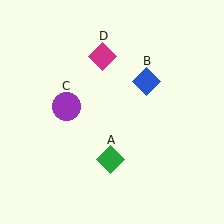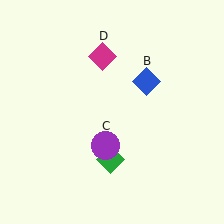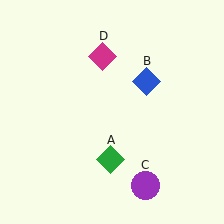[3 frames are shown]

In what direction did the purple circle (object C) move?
The purple circle (object C) moved down and to the right.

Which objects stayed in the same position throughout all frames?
Green diamond (object A) and blue diamond (object B) and magenta diamond (object D) remained stationary.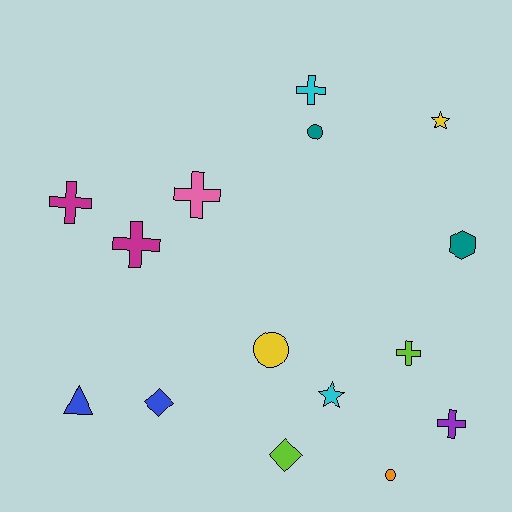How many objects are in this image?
There are 15 objects.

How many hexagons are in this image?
There is 1 hexagon.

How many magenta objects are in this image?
There are 2 magenta objects.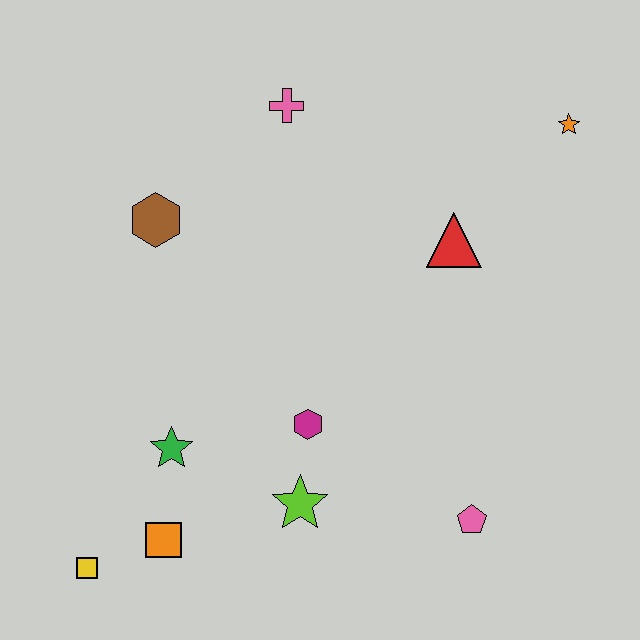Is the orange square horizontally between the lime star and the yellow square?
Yes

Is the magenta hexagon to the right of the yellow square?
Yes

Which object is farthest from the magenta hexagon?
The orange star is farthest from the magenta hexagon.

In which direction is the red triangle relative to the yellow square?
The red triangle is to the right of the yellow square.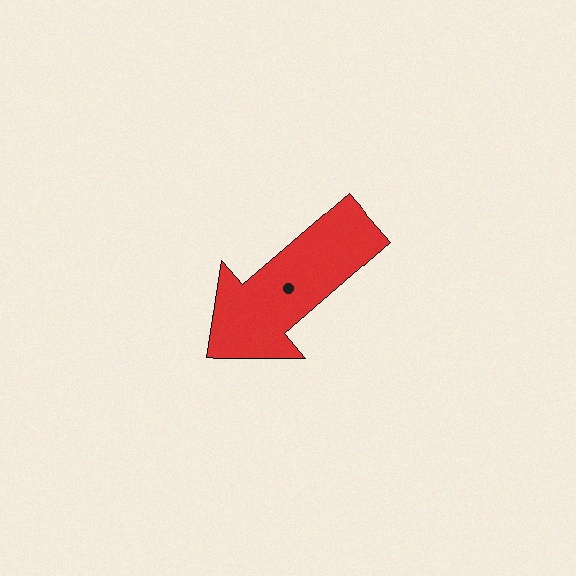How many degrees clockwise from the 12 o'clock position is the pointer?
Approximately 229 degrees.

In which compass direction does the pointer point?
Southwest.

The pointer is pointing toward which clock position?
Roughly 8 o'clock.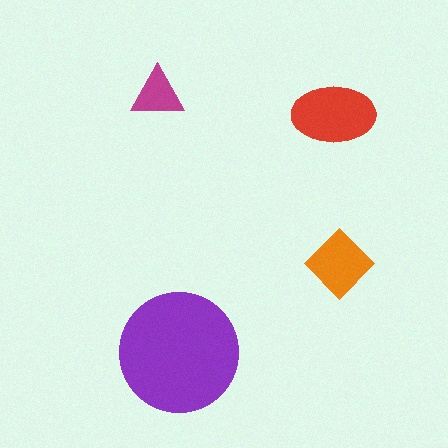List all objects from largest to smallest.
The purple circle, the red ellipse, the orange diamond, the magenta triangle.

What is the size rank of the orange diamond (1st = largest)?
3rd.